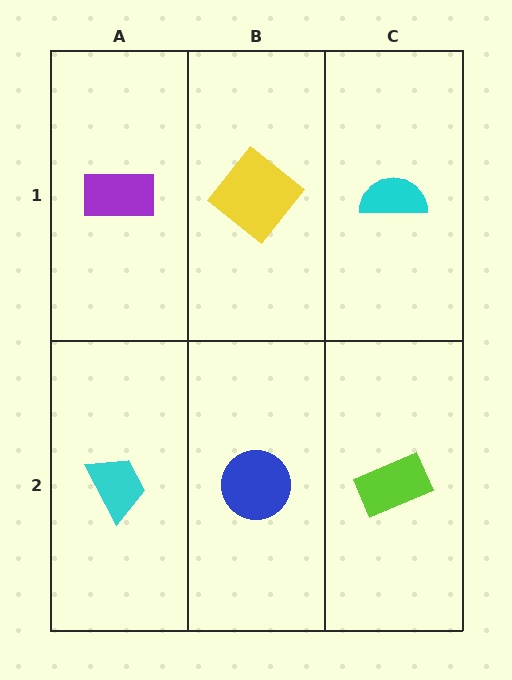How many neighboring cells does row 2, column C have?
2.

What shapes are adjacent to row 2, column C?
A cyan semicircle (row 1, column C), a blue circle (row 2, column B).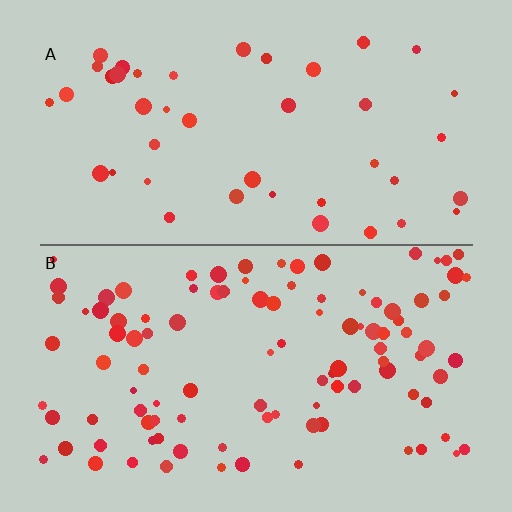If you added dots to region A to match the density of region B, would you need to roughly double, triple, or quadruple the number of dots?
Approximately double.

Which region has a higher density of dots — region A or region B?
B (the bottom).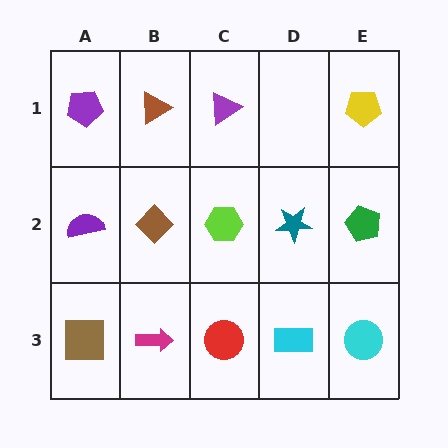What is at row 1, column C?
A purple triangle.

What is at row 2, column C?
A lime hexagon.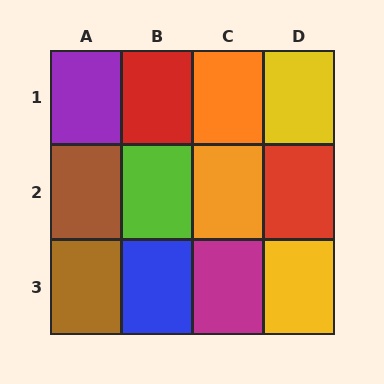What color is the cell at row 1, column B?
Red.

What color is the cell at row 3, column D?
Yellow.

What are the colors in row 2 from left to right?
Brown, lime, orange, red.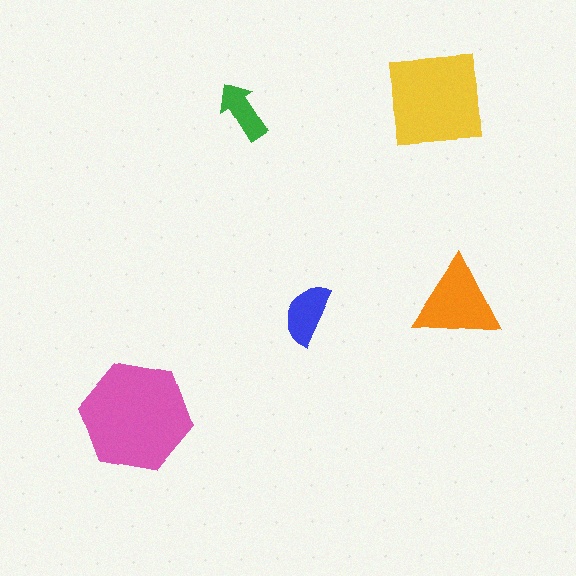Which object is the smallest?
The green arrow.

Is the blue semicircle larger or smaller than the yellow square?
Smaller.